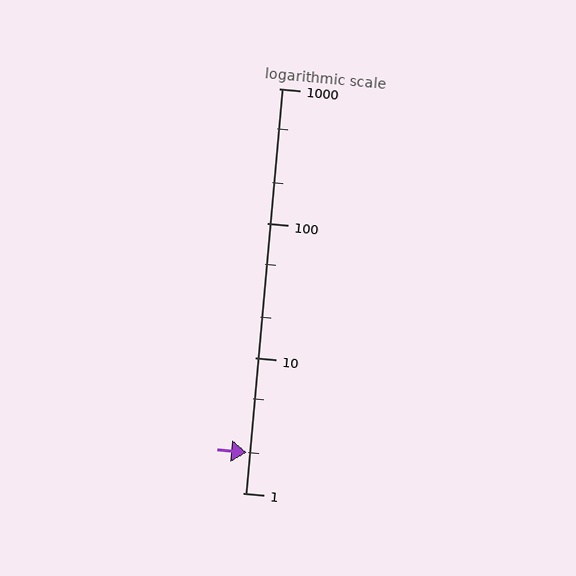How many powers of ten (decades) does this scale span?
The scale spans 3 decades, from 1 to 1000.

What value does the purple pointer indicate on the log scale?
The pointer indicates approximately 2.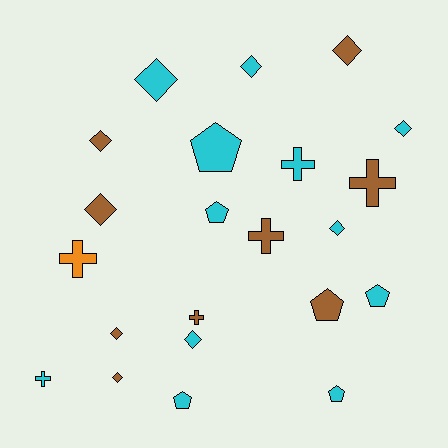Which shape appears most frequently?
Diamond, with 10 objects.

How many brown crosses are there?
There are 3 brown crosses.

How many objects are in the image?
There are 22 objects.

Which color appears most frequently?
Cyan, with 12 objects.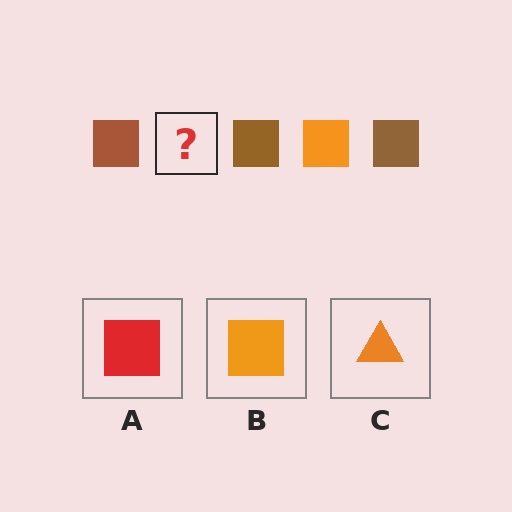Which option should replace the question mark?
Option B.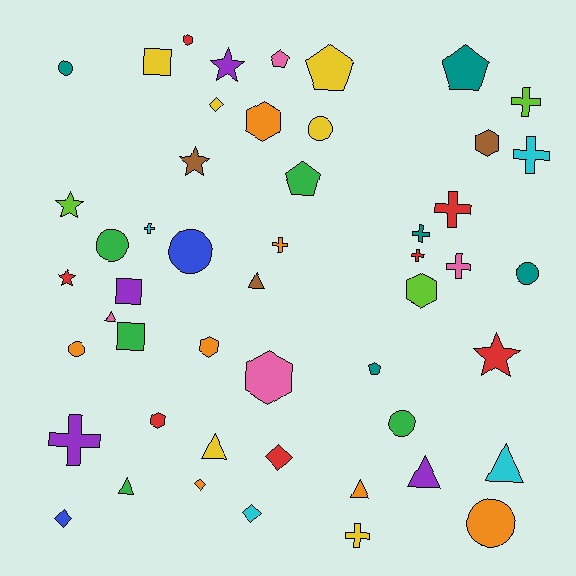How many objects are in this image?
There are 50 objects.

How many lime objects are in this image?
There are 3 lime objects.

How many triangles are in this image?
There are 7 triangles.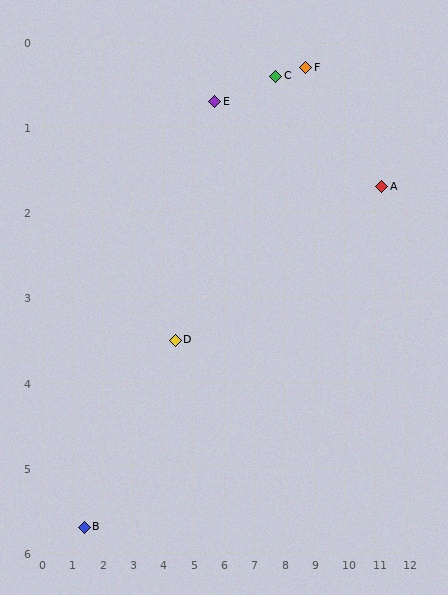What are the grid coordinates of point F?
Point F is at approximately (8.7, 0.3).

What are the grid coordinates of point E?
Point E is at approximately (5.7, 0.7).